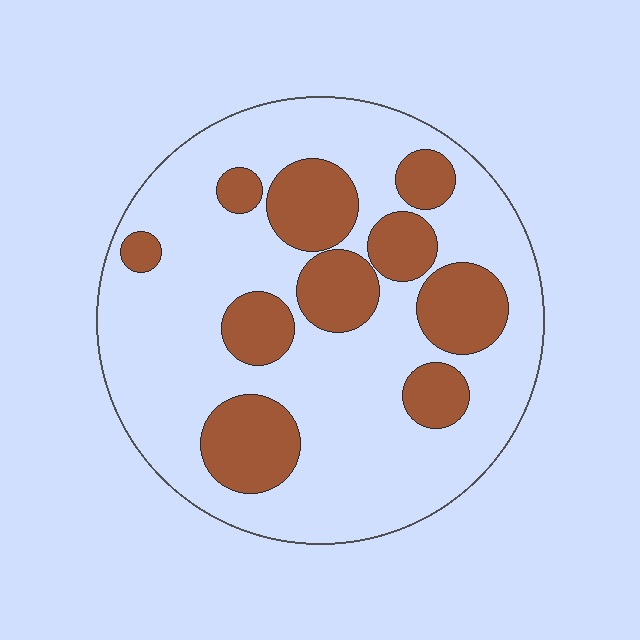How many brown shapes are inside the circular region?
10.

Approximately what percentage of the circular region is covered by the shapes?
Approximately 30%.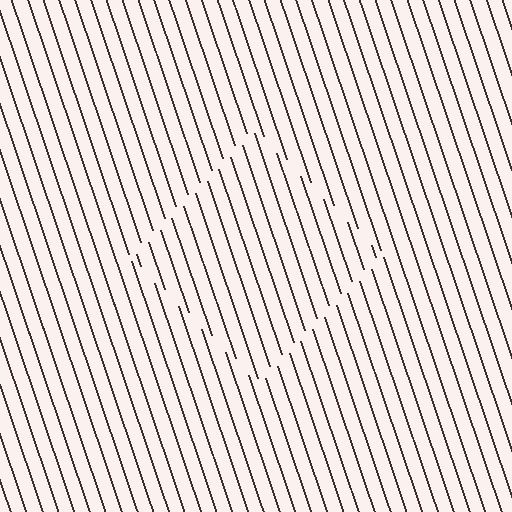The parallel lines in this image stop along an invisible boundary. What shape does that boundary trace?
An illusory square. The interior of the shape contains the same grating, shifted by half a period — the contour is defined by the phase discontinuity where line-ends from the inner and outer gratings abut.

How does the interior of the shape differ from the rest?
The interior of the shape contains the same grating, shifted by half a period — the contour is defined by the phase discontinuity where line-ends from the inner and outer gratings abut.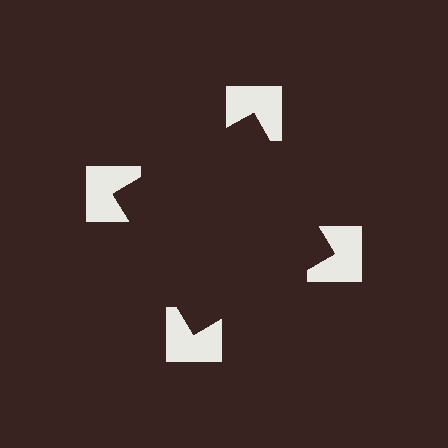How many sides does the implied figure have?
4 sides.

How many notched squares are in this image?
There are 4 — one at each vertex of the illusory square.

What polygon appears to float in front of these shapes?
An illusory square — its edges are inferred from the aligned wedge cuts in the notched squares, not physically drawn.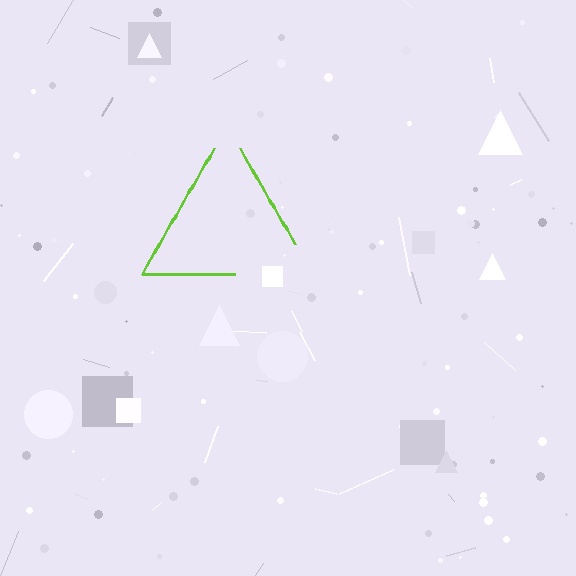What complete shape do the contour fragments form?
The contour fragments form a triangle.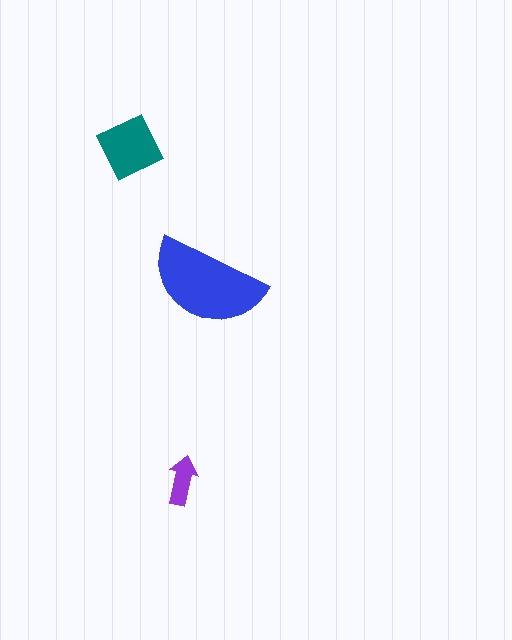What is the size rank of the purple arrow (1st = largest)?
3rd.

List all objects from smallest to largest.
The purple arrow, the teal diamond, the blue semicircle.